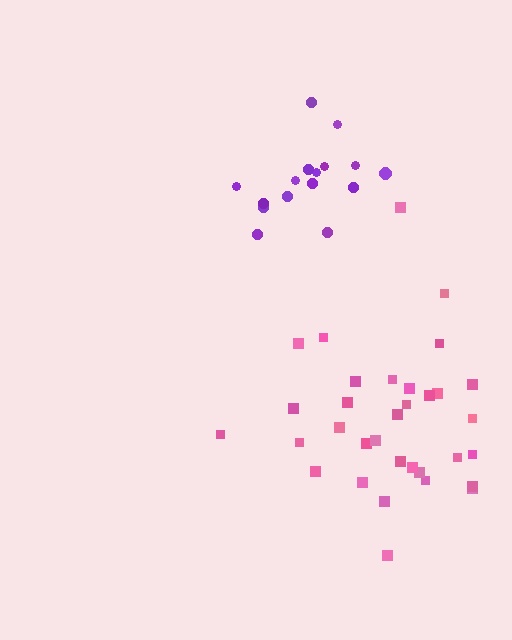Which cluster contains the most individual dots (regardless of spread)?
Pink (34).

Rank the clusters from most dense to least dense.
purple, pink.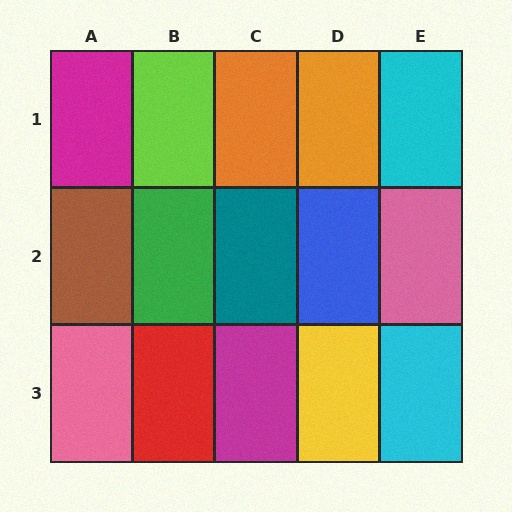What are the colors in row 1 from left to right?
Magenta, lime, orange, orange, cyan.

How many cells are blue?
1 cell is blue.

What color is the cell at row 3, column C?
Magenta.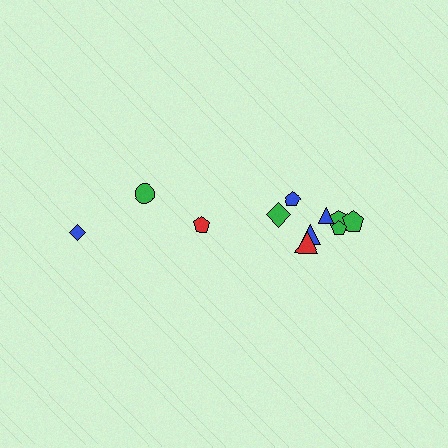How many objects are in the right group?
There are 8 objects.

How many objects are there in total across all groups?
There are 11 objects.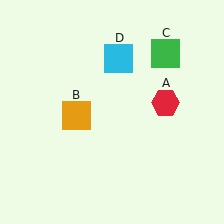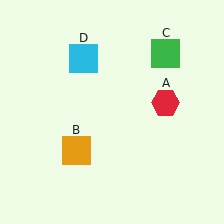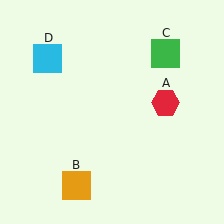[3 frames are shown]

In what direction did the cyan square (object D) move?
The cyan square (object D) moved left.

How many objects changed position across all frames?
2 objects changed position: orange square (object B), cyan square (object D).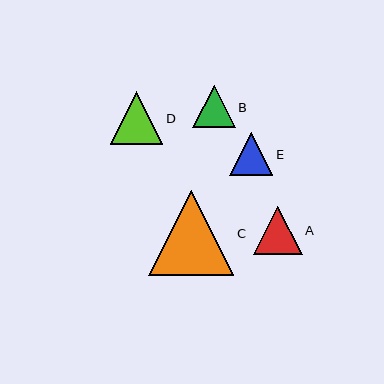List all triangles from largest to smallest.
From largest to smallest: C, D, A, E, B.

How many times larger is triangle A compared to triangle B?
Triangle A is approximately 1.1 times the size of triangle B.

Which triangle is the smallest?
Triangle B is the smallest with a size of approximately 42 pixels.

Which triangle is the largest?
Triangle C is the largest with a size of approximately 85 pixels.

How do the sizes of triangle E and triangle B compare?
Triangle E and triangle B are approximately the same size.